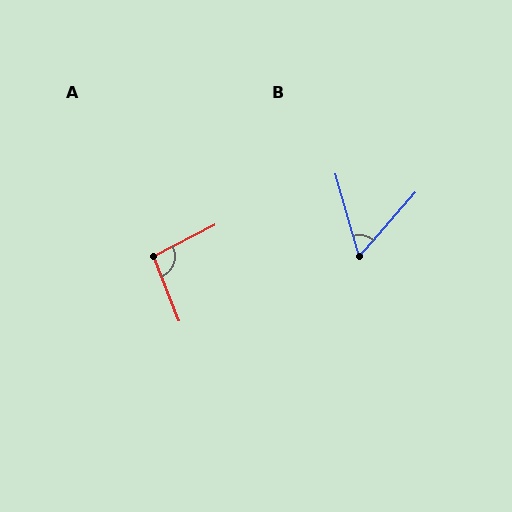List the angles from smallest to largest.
B (57°), A (95°).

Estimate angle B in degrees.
Approximately 57 degrees.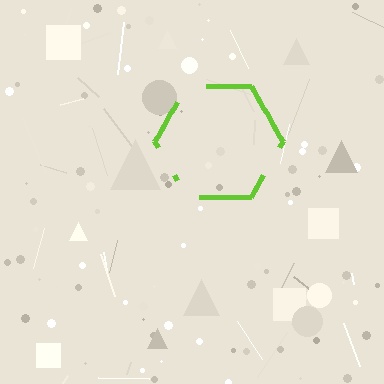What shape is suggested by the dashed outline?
The dashed outline suggests a hexagon.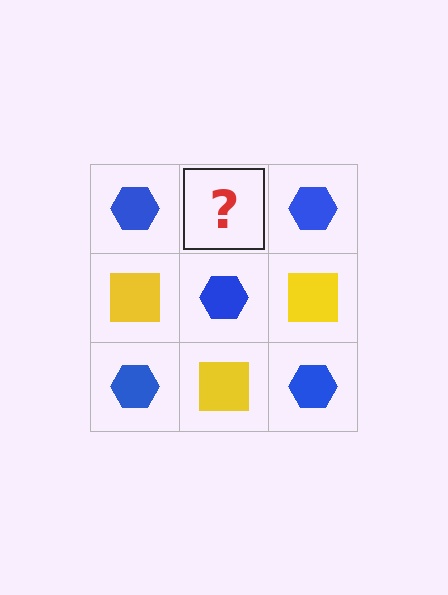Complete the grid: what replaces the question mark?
The question mark should be replaced with a yellow square.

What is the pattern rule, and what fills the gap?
The rule is that it alternates blue hexagon and yellow square in a checkerboard pattern. The gap should be filled with a yellow square.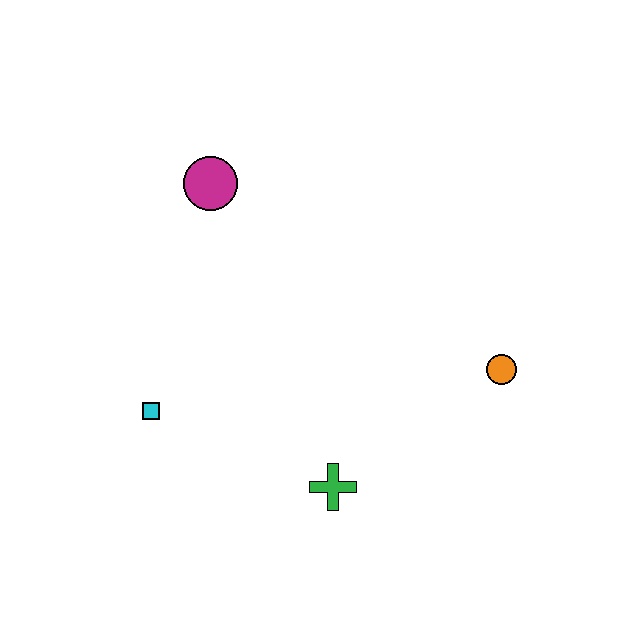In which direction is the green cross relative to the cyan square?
The green cross is to the right of the cyan square.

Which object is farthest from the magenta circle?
The orange circle is farthest from the magenta circle.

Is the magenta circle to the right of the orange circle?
No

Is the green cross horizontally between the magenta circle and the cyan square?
No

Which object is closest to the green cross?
The cyan square is closest to the green cross.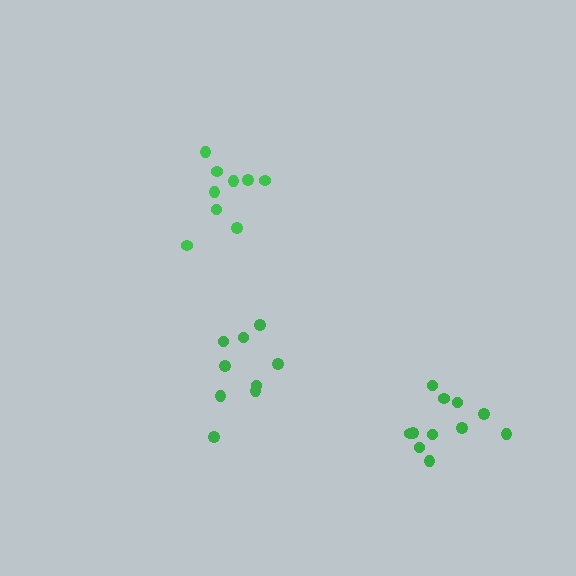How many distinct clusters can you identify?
There are 3 distinct clusters.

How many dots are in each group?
Group 1: 9 dots, Group 2: 11 dots, Group 3: 9 dots (29 total).